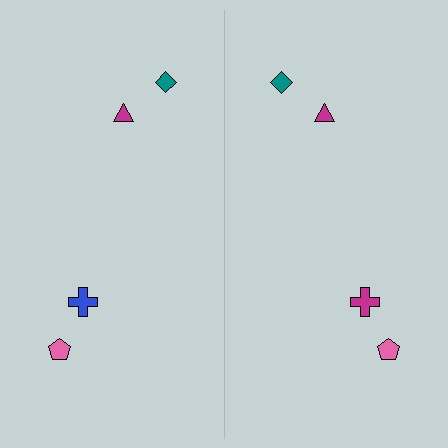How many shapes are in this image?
There are 8 shapes in this image.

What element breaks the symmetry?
The magenta cross on the right side breaks the symmetry — its mirror counterpart is blue.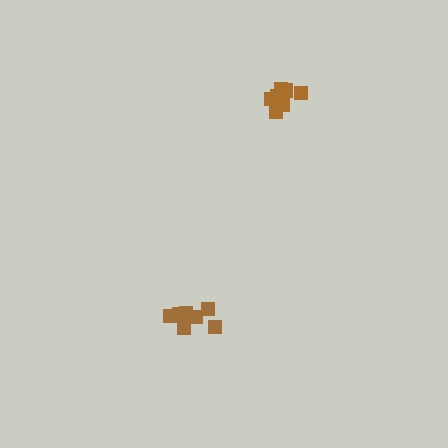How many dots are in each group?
Group 1: 7 dots, Group 2: 8 dots (15 total).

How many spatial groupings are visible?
There are 2 spatial groupings.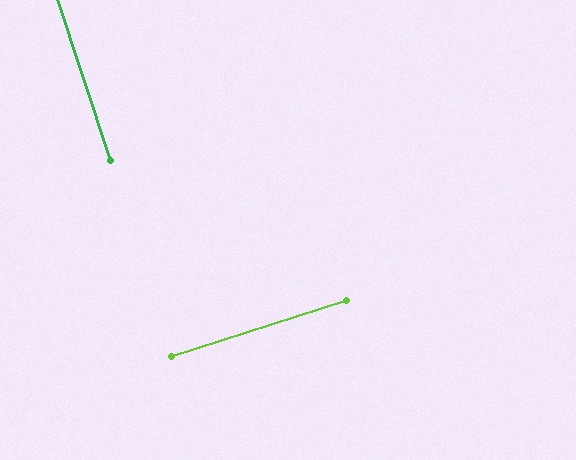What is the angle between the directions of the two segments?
Approximately 90 degrees.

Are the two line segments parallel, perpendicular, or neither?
Perpendicular — they meet at approximately 90°.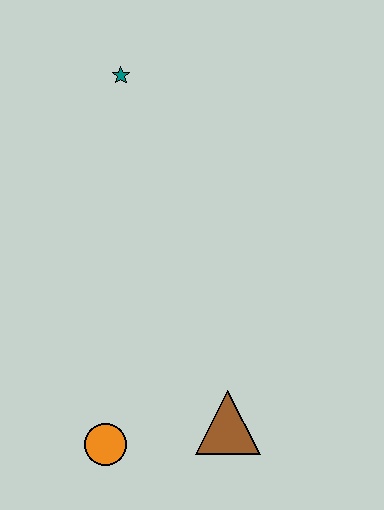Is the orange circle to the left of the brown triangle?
Yes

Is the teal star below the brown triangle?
No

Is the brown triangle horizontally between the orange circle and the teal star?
No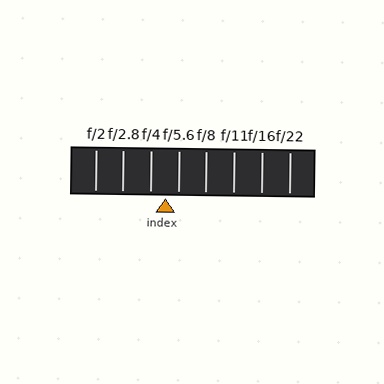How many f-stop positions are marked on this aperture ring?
There are 8 f-stop positions marked.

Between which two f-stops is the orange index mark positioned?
The index mark is between f/4 and f/5.6.